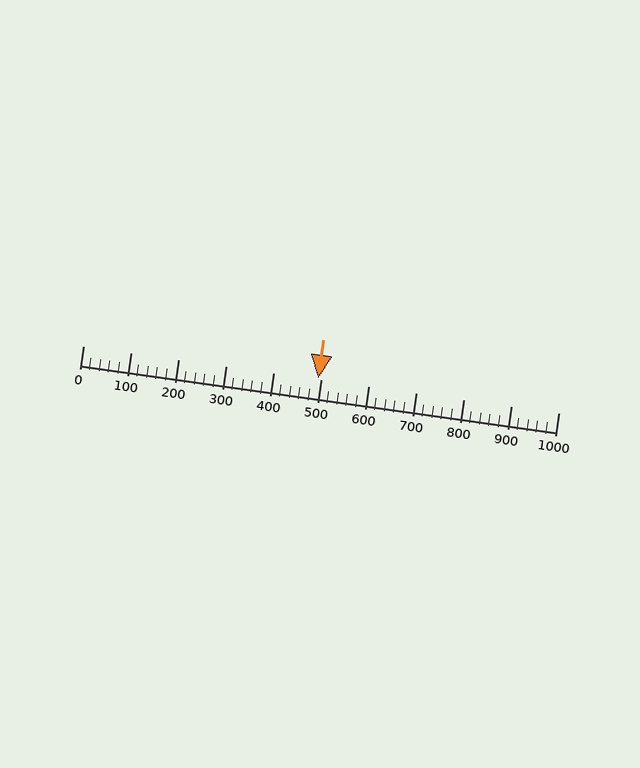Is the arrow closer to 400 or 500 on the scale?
The arrow is closer to 500.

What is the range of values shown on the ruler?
The ruler shows values from 0 to 1000.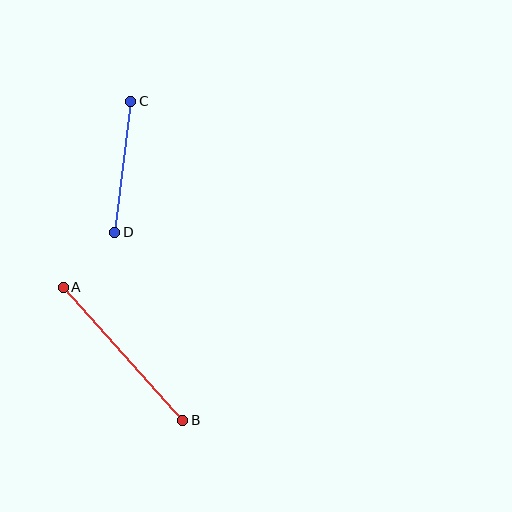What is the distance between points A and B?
The distance is approximately 179 pixels.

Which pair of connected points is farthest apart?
Points A and B are farthest apart.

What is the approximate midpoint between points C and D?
The midpoint is at approximately (123, 167) pixels.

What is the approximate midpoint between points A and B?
The midpoint is at approximately (123, 354) pixels.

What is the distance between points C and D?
The distance is approximately 132 pixels.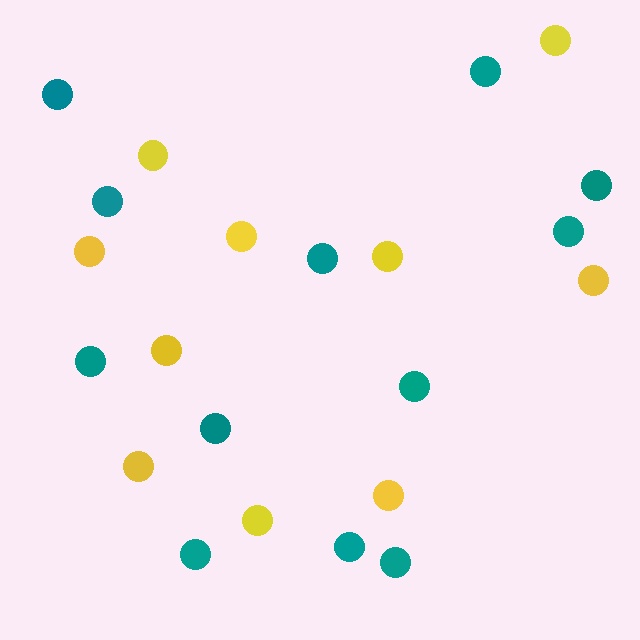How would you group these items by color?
There are 2 groups: one group of yellow circles (10) and one group of teal circles (12).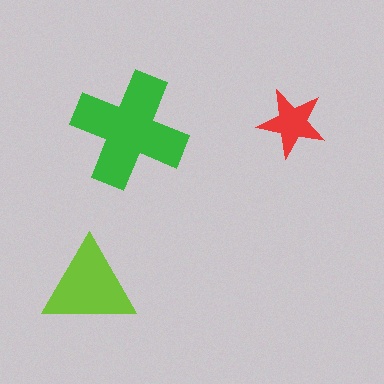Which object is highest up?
The red star is topmost.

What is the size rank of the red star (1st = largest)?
3rd.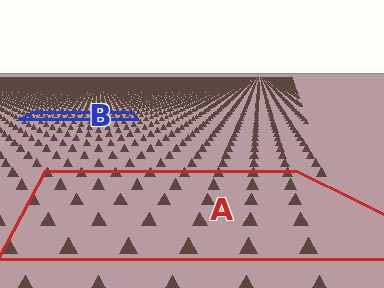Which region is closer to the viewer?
Region A is closer. The texture elements there are larger and more spread out.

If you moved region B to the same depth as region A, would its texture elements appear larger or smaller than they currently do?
They would appear larger. At a closer depth, the same texture elements are projected at a bigger on-screen size.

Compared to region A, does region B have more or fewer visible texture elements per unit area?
Region B has more texture elements per unit area — they are packed more densely because it is farther away.